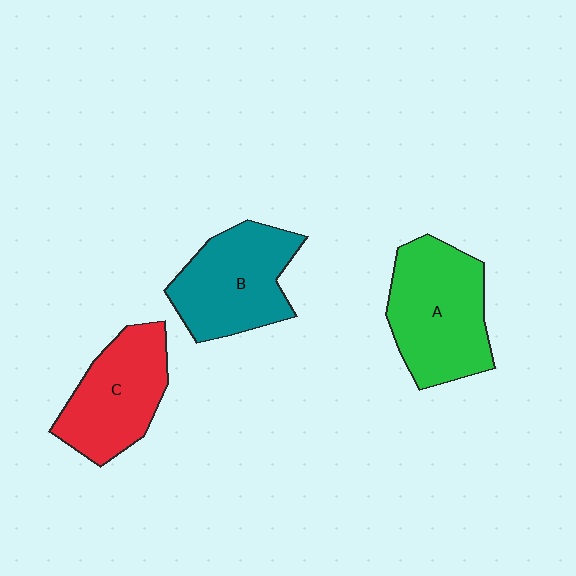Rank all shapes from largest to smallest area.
From largest to smallest: A (green), B (teal), C (red).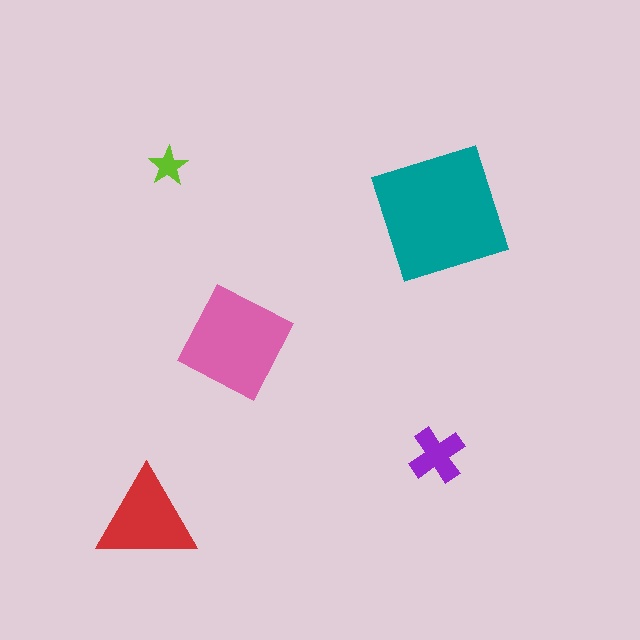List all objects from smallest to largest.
The lime star, the purple cross, the red triangle, the pink diamond, the teal square.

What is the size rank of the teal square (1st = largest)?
1st.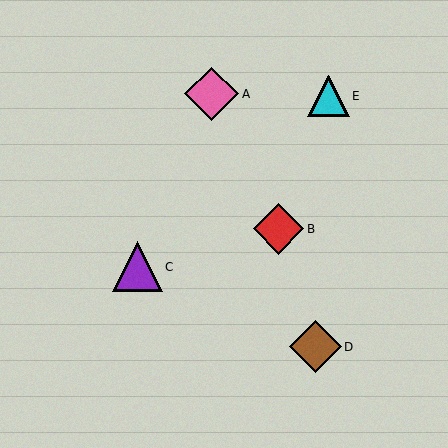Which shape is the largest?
The pink diamond (labeled A) is the largest.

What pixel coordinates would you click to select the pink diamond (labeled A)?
Click at (212, 94) to select the pink diamond A.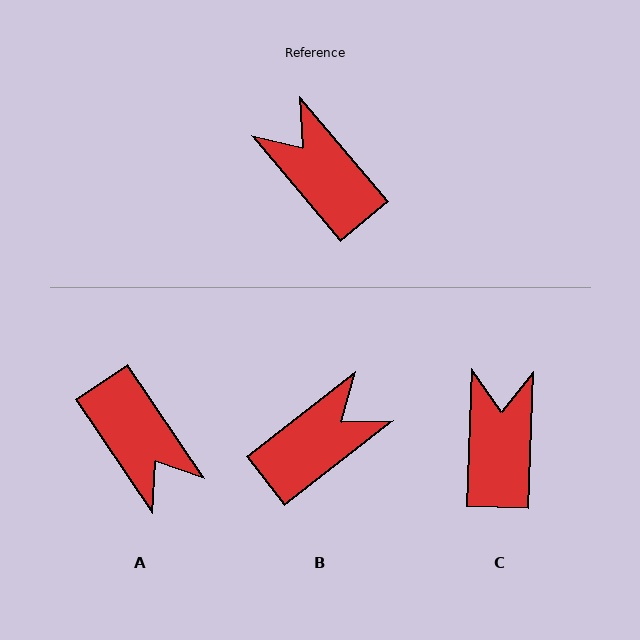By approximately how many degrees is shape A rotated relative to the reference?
Approximately 174 degrees counter-clockwise.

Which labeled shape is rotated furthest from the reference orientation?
A, about 174 degrees away.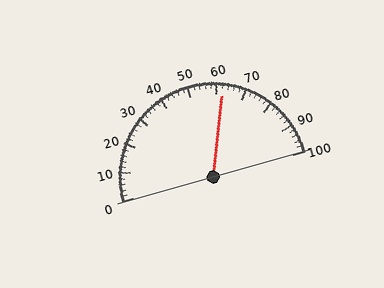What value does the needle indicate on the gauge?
The needle indicates approximately 62.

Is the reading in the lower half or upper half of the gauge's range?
The reading is in the upper half of the range (0 to 100).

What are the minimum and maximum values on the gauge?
The gauge ranges from 0 to 100.